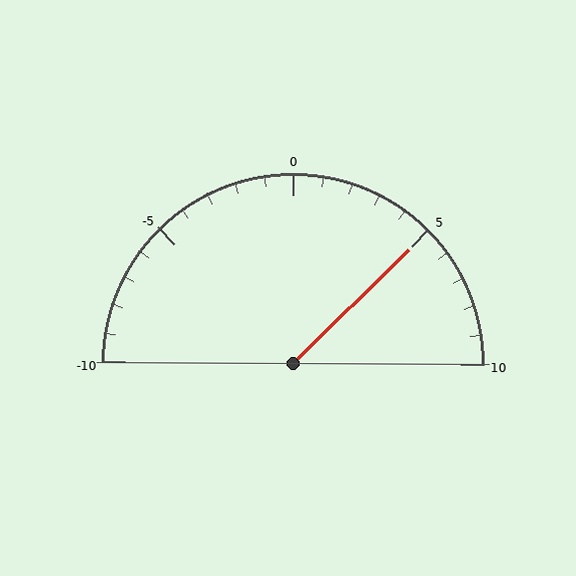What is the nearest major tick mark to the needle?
The nearest major tick mark is 5.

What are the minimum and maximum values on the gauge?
The gauge ranges from -10 to 10.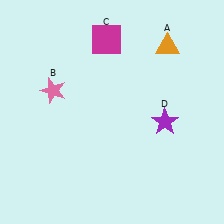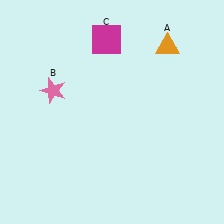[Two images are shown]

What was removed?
The purple star (D) was removed in Image 2.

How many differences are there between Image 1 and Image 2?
There is 1 difference between the two images.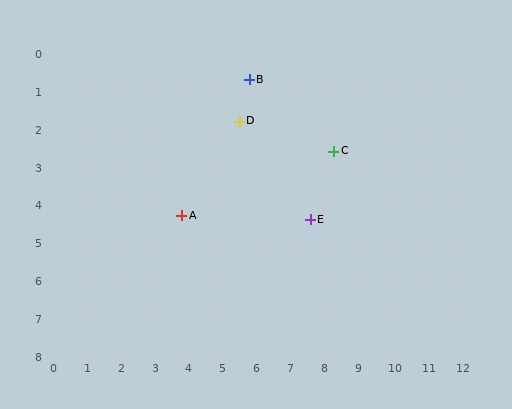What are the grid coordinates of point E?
Point E is at approximately (7.6, 4.4).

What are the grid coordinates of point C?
Point C is at approximately (8.3, 2.6).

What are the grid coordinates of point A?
Point A is at approximately (3.8, 4.3).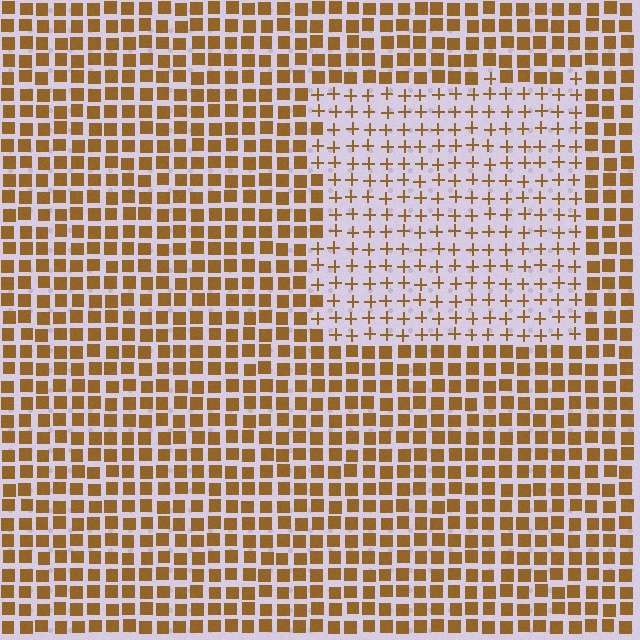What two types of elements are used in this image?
The image uses plus signs inside the rectangle region and squares outside it.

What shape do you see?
I see a rectangle.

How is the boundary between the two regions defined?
The boundary is defined by a change in element shape: plus signs inside vs. squares outside. All elements share the same color and spacing.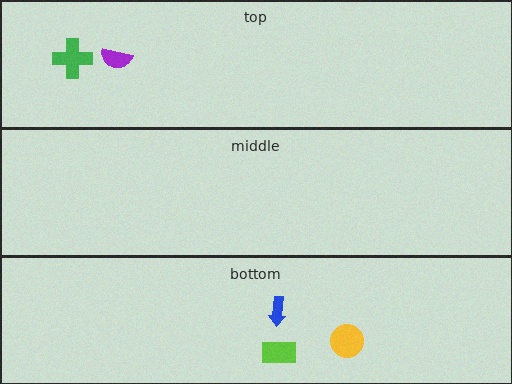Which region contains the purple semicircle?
The top region.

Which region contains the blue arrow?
The bottom region.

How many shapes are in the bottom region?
3.